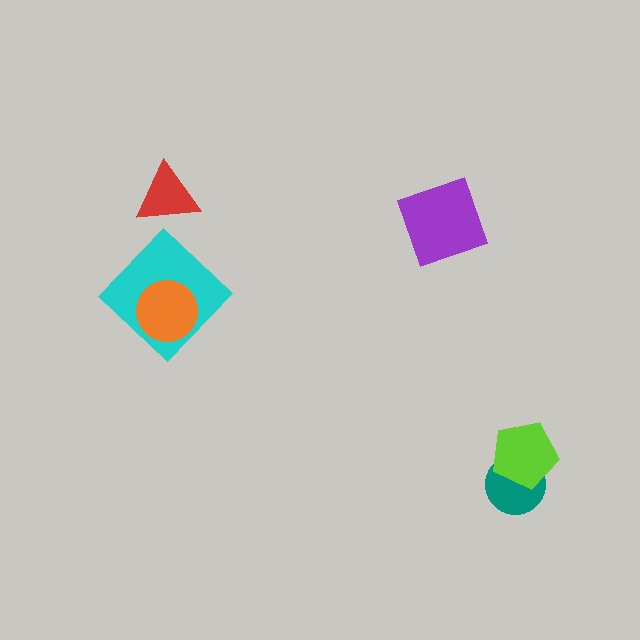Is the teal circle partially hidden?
Yes, it is partially covered by another shape.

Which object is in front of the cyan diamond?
The orange circle is in front of the cyan diamond.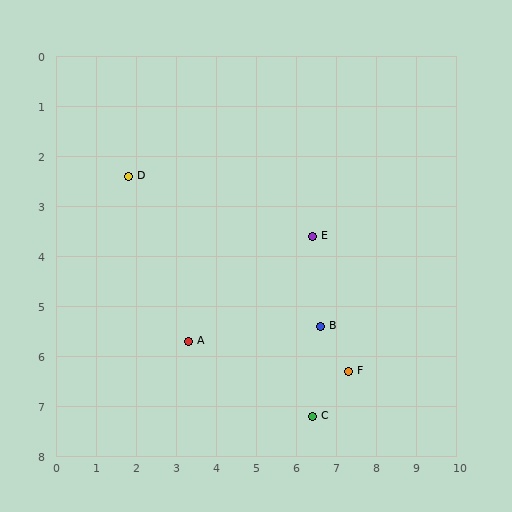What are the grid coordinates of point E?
Point E is at approximately (6.4, 3.6).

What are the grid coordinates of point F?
Point F is at approximately (7.3, 6.3).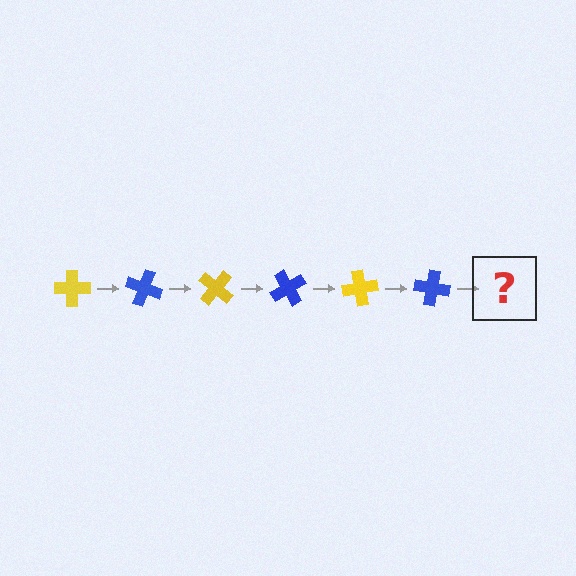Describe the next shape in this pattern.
It should be a yellow cross, rotated 120 degrees from the start.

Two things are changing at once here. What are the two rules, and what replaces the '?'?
The two rules are that it rotates 20 degrees each step and the color cycles through yellow and blue. The '?' should be a yellow cross, rotated 120 degrees from the start.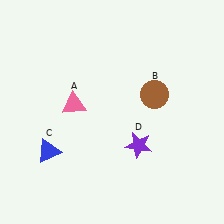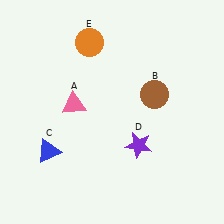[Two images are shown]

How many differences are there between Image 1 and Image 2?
There is 1 difference between the two images.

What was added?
An orange circle (E) was added in Image 2.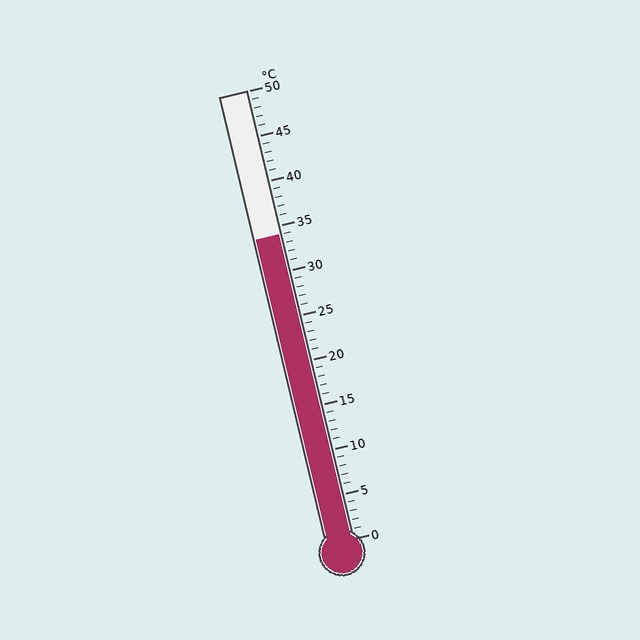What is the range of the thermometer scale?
The thermometer scale ranges from 0°C to 50°C.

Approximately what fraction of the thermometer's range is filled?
The thermometer is filled to approximately 70% of its range.